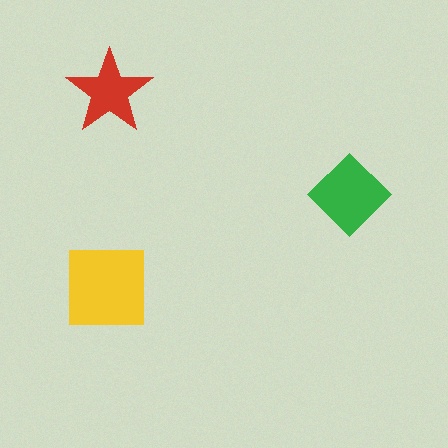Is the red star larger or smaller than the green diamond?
Smaller.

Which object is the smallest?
The red star.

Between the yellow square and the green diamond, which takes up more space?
The yellow square.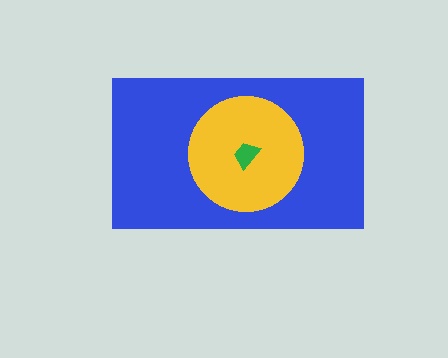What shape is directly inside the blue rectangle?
The yellow circle.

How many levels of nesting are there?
3.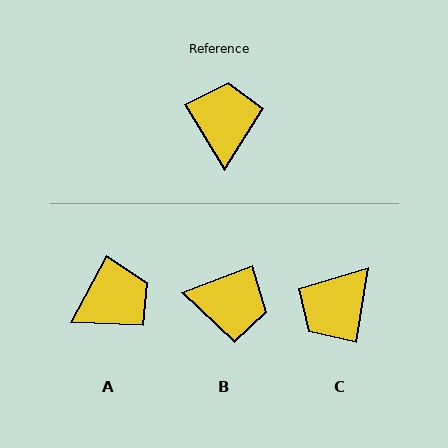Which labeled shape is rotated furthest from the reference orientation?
C, about 140 degrees away.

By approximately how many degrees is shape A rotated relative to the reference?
Approximately 60 degrees clockwise.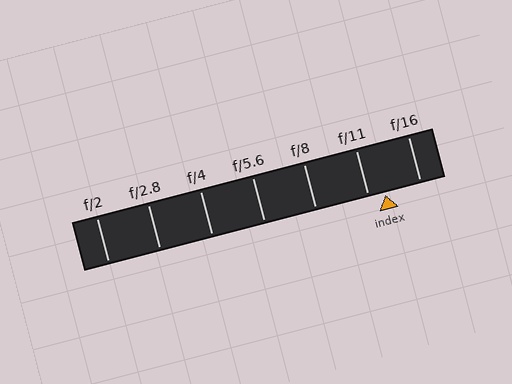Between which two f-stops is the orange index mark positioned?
The index mark is between f/11 and f/16.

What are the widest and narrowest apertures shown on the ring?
The widest aperture shown is f/2 and the narrowest is f/16.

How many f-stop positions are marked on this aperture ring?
There are 7 f-stop positions marked.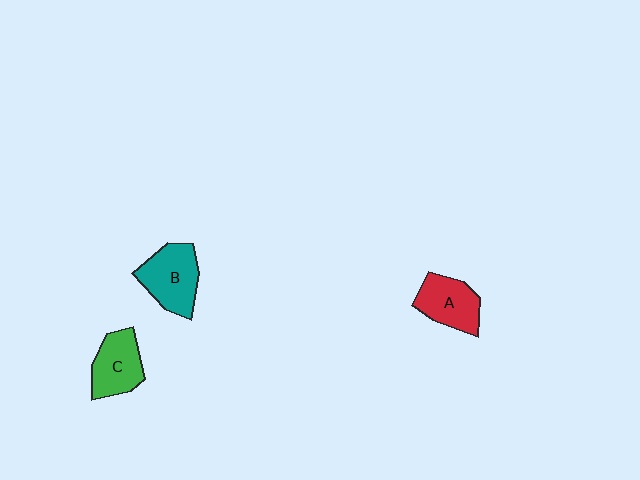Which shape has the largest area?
Shape B (teal).